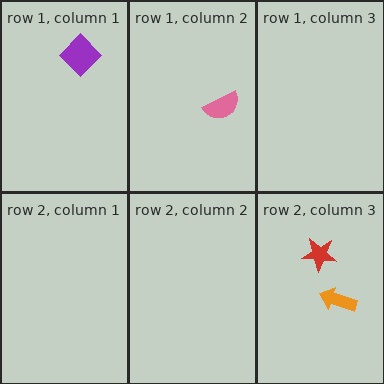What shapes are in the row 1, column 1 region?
The purple diamond.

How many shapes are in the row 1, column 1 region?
1.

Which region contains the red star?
The row 2, column 3 region.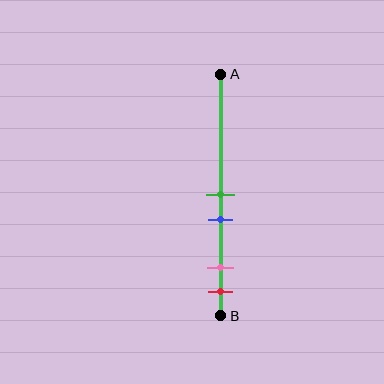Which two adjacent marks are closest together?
The green and blue marks are the closest adjacent pair.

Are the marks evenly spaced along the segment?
No, the marks are not evenly spaced.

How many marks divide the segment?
There are 4 marks dividing the segment.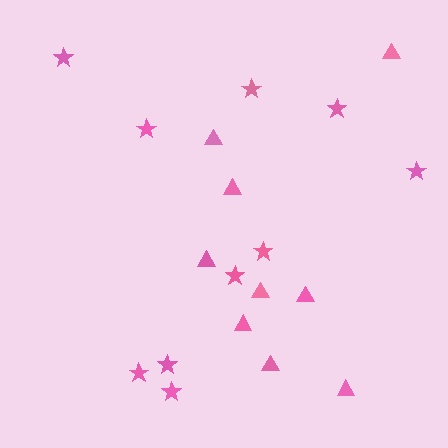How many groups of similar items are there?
There are 2 groups: one group of triangles (9) and one group of stars (10).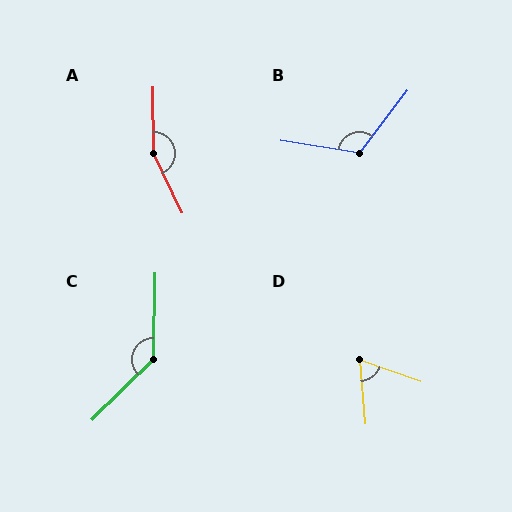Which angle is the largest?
A, at approximately 155 degrees.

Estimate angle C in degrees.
Approximately 136 degrees.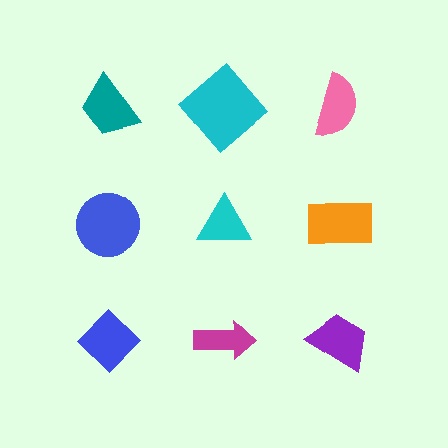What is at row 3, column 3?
A purple trapezoid.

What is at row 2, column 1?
A blue circle.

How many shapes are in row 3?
3 shapes.